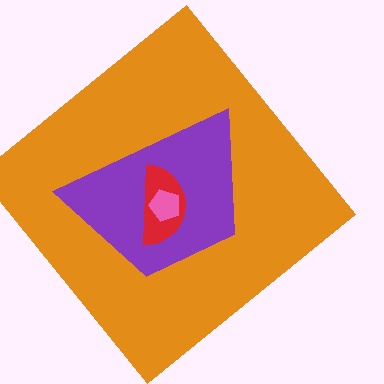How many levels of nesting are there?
4.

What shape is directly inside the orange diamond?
The purple trapezoid.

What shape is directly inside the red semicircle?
The pink pentagon.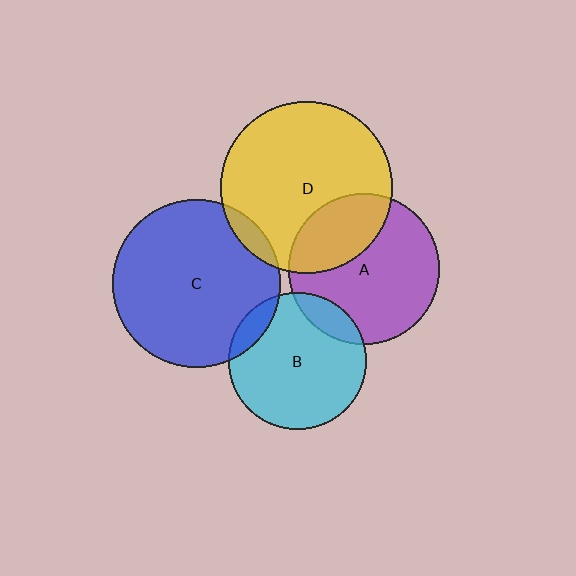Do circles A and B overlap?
Yes.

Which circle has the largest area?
Circle D (yellow).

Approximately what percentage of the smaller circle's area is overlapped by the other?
Approximately 10%.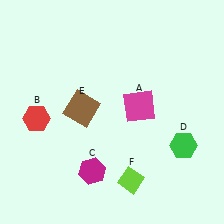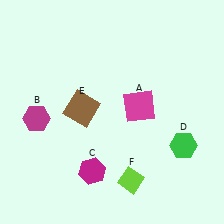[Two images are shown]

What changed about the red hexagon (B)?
In Image 1, B is red. In Image 2, it changed to magenta.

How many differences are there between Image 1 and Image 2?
There is 1 difference between the two images.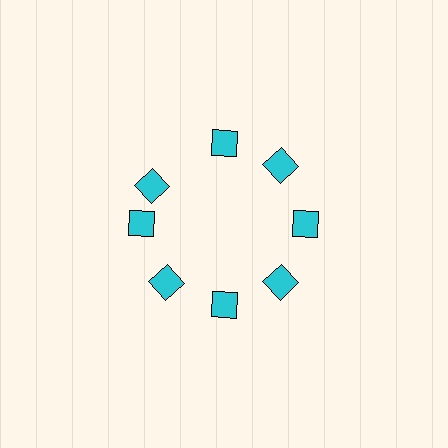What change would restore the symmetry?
The symmetry would be restored by rotating it back into even spacing with its neighbors so that all 8 diamonds sit at equal angles and equal distance from the center.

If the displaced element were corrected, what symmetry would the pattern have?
It would have 8-fold rotational symmetry — the pattern would map onto itself every 45 degrees.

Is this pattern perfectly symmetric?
No. The 8 cyan diamonds are arranged in a ring, but one element near the 10 o'clock position is rotated out of alignment along the ring, breaking the 8-fold rotational symmetry.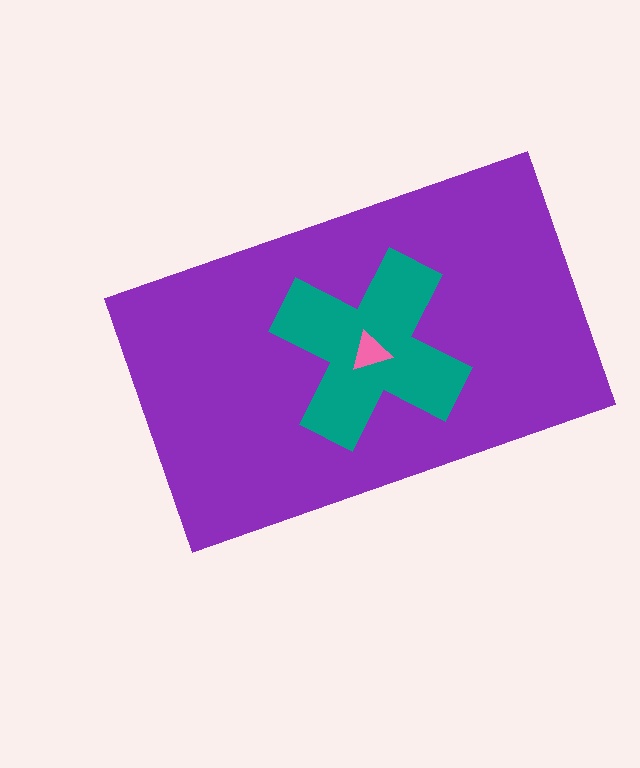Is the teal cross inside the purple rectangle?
Yes.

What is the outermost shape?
The purple rectangle.